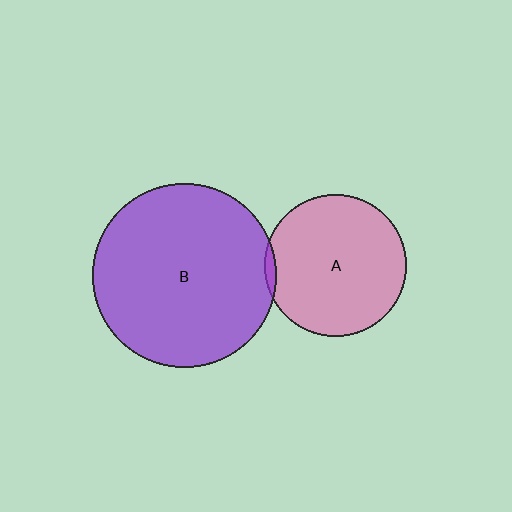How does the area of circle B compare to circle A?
Approximately 1.7 times.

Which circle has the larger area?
Circle B (purple).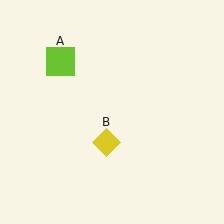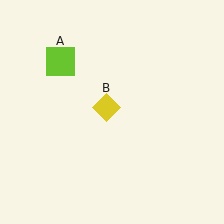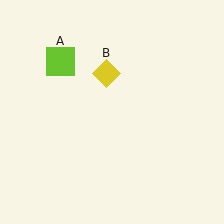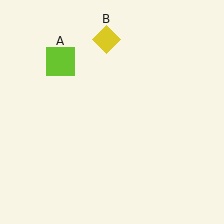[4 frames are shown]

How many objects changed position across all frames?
1 object changed position: yellow diamond (object B).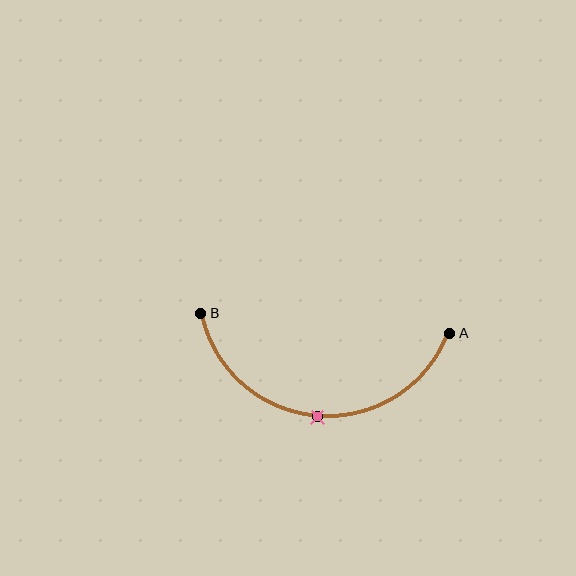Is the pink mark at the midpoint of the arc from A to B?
Yes. The pink mark lies on the arc at equal arc-length from both A and B — it is the arc midpoint.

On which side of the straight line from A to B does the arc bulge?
The arc bulges below the straight line connecting A and B.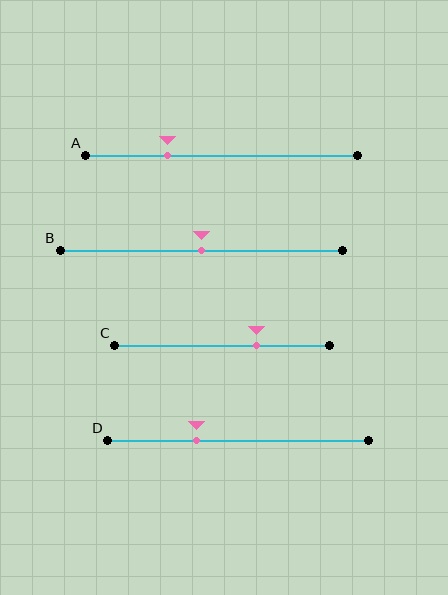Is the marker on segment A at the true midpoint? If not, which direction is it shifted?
No, the marker on segment A is shifted to the left by about 20% of the segment length.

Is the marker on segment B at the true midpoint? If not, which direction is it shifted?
Yes, the marker on segment B is at the true midpoint.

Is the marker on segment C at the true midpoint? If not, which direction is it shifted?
No, the marker on segment C is shifted to the right by about 16% of the segment length.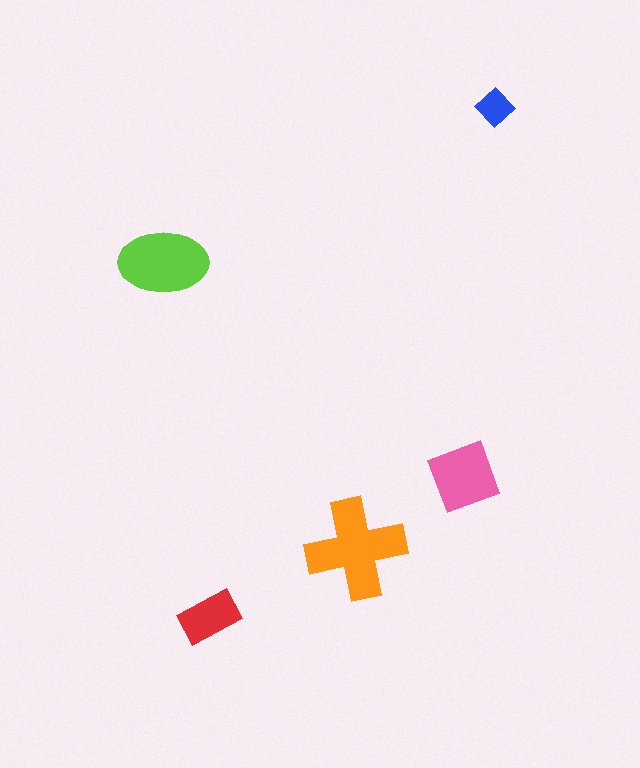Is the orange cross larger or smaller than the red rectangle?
Larger.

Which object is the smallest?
The blue diamond.